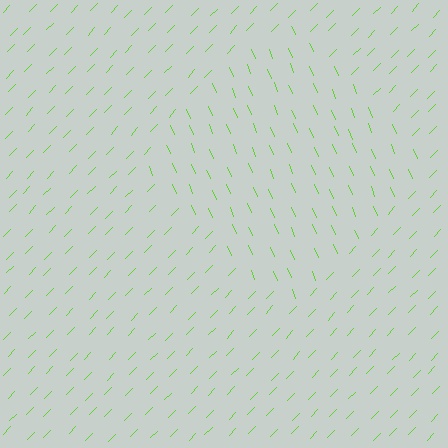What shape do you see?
I see a diamond.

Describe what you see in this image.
The image is filled with small lime line segments. A diamond region in the image has lines oriented differently from the surrounding lines, creating a visible texture boundary.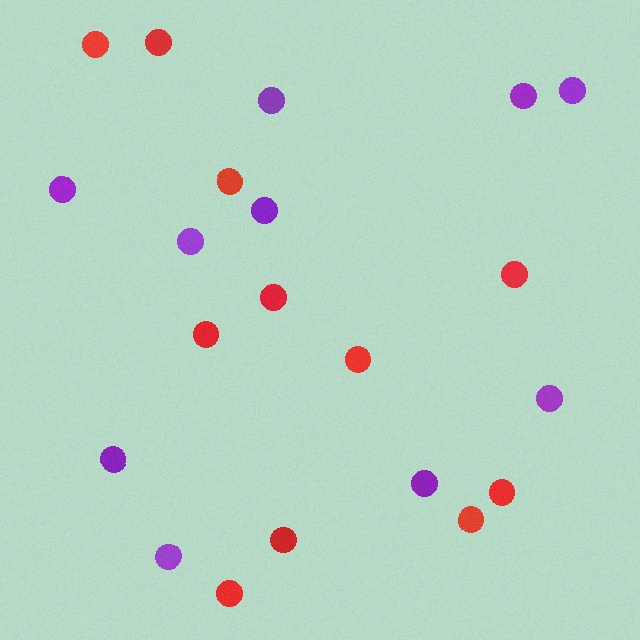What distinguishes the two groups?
There are 2 groups: one group of red circles (11) and one group of purple circles (10).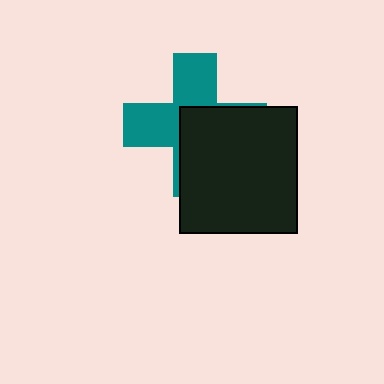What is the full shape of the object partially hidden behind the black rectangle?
The partially hidden object is a teal cross.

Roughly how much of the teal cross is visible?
About half of it is visible (roughly 48%).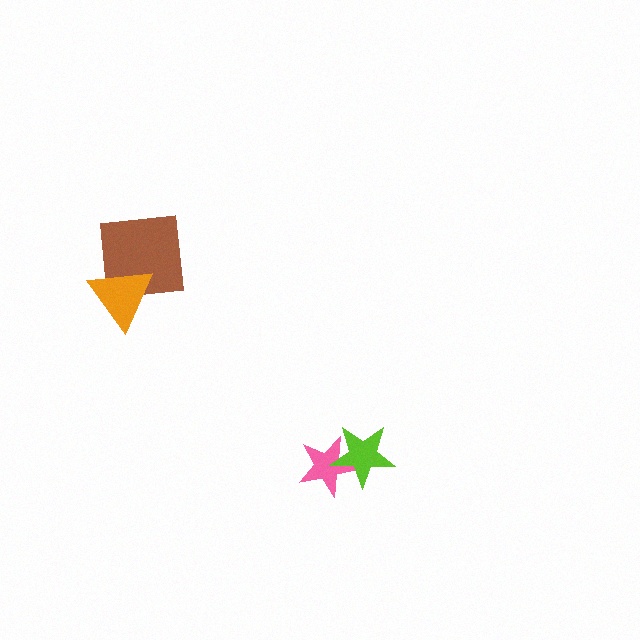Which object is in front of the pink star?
The lime star is in front of the pink star.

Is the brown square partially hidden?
Yes, it is partially covered by another shape.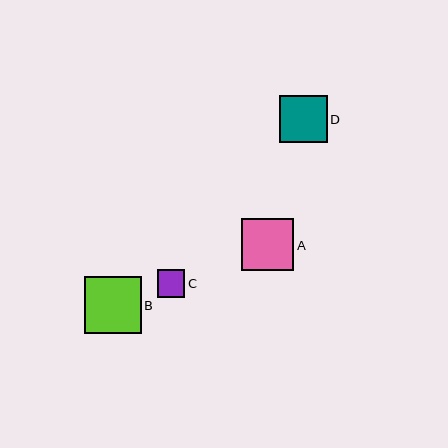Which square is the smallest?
Square C is the smallest with a size of approximately 27 pixels.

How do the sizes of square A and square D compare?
Square A and square D are approximately the same size.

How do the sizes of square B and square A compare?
Square B and square A are approximately the same size.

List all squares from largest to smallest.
From largest to smallest: B, A, D, C.